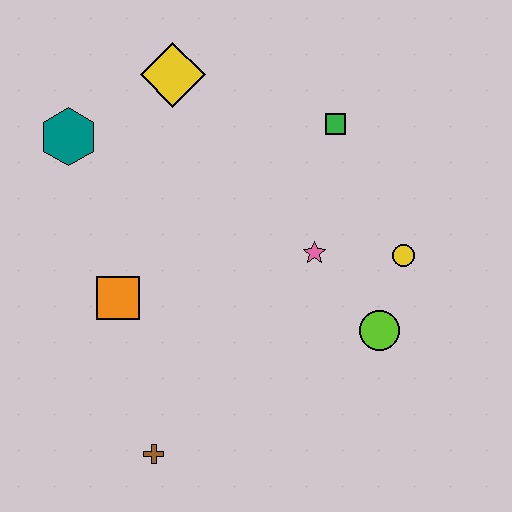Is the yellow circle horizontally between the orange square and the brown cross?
No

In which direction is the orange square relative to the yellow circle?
The orange square is to the left of the yellow circle.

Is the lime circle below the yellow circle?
Yes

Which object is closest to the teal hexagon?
The yellow diamond is closest to the teal hexagon.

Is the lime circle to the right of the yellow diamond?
Yes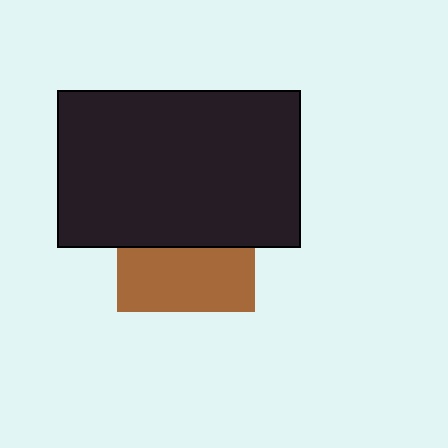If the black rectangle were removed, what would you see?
You would see the complete brown square.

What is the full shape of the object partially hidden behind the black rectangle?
The partially hidden object is a brown square.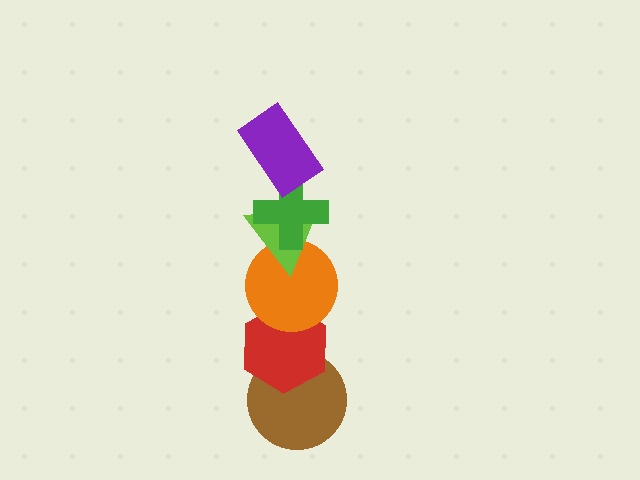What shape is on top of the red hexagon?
The orange circle is on top of the red hexagon.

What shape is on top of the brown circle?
The red hexagon is on top of the brown circle.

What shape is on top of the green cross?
The purple rectangle is on top of the green cross.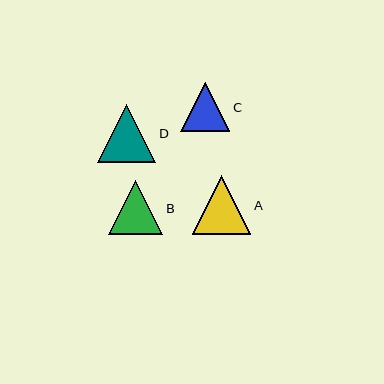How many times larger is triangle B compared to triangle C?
Triangle B is approximately 1.1 times the size of triangle C.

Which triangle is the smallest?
Triangle C is the smallest with a size of approximately 49 pixels.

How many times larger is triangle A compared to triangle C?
Triangle A is approximately 1.2 times the size of triangle C.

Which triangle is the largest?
Triangle A is the largest with a size of approximately 59 pixels.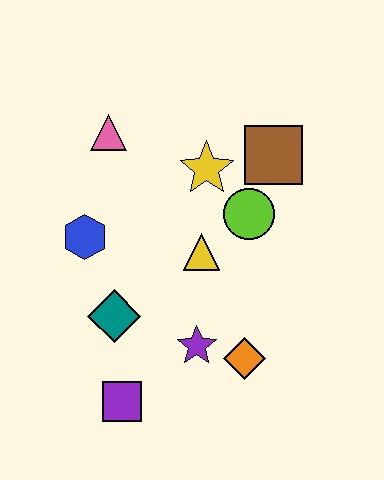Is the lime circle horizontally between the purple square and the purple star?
No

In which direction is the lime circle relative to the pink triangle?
The lime circle is to the right of the pink triangle.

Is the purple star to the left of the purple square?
No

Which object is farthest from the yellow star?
The purple square is farthest from the yellow star.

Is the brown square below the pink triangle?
Yes